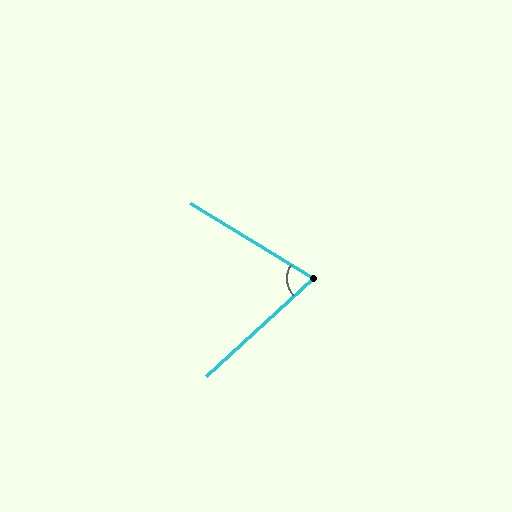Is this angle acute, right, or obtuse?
It is acute.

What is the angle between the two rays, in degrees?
Approximately 74 degrees.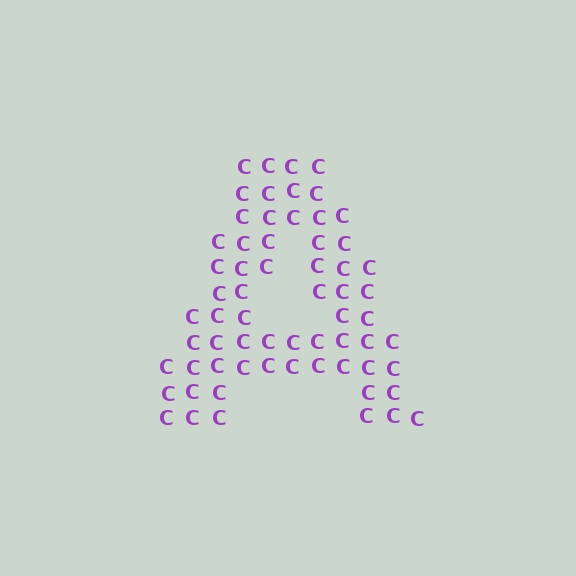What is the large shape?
The large shape is the letter A.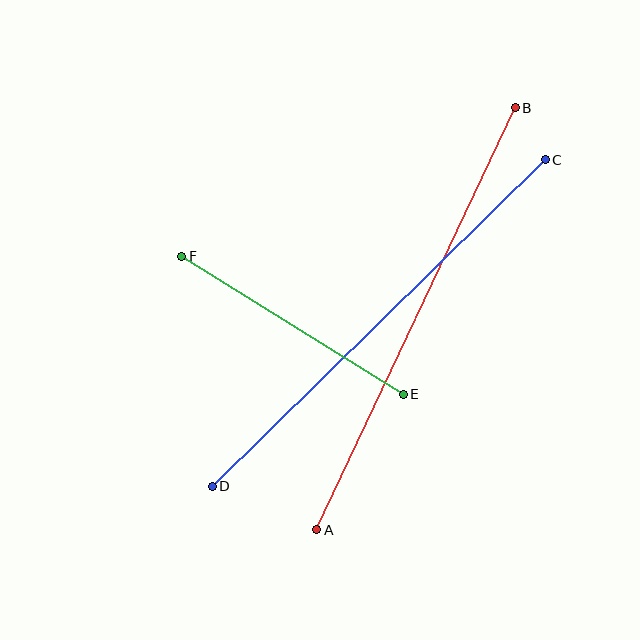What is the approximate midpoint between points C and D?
The midpoint is at approximately (379, 323) pixels.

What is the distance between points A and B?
The distance is approximately 466 pixels.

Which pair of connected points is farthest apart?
Points A and B are farthest apart.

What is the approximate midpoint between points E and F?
The midpoint is at approximately (293, 325) pixels.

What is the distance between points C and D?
The distance is approximately 466 pixels.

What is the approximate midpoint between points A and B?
The midpoint is at approximately (416, 319) pixels.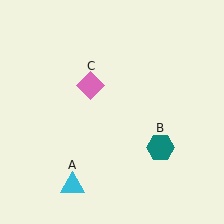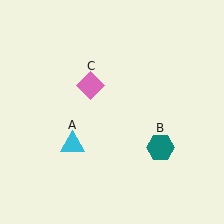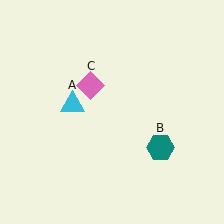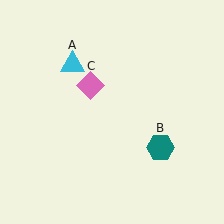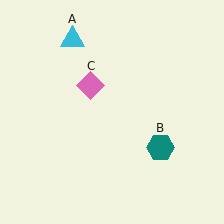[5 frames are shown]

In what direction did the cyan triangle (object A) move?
The cyan triangle (object A) moved up.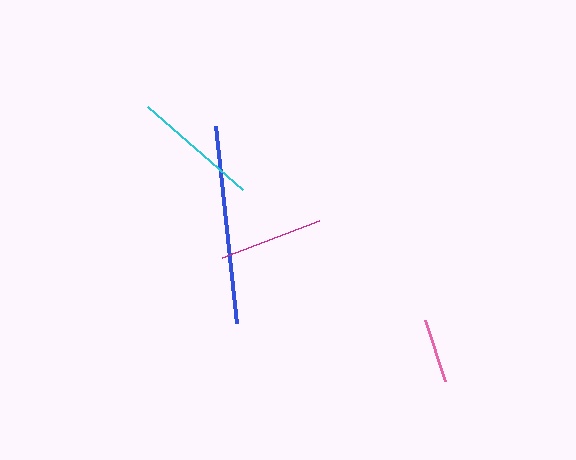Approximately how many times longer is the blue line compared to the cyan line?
The blue line is approximately 1.6 times the length of the cyan line.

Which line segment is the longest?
The blue line is the longest at approximately 198 pixels.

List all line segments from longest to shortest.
From longest to shortest: blue, cyan, magenta, pink.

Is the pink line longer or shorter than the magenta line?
The magenta line is longer than the pink line.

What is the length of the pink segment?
The pink segment is approximately 64 pixels long.